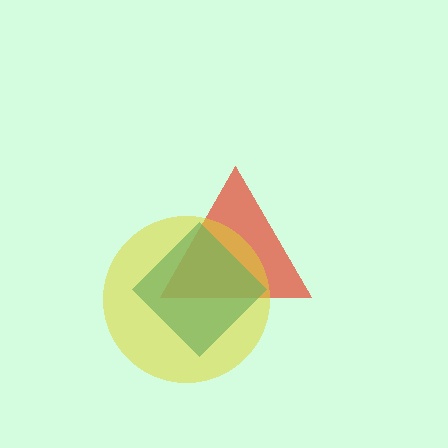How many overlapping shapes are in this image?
There are 3 overlapping shapes in the image.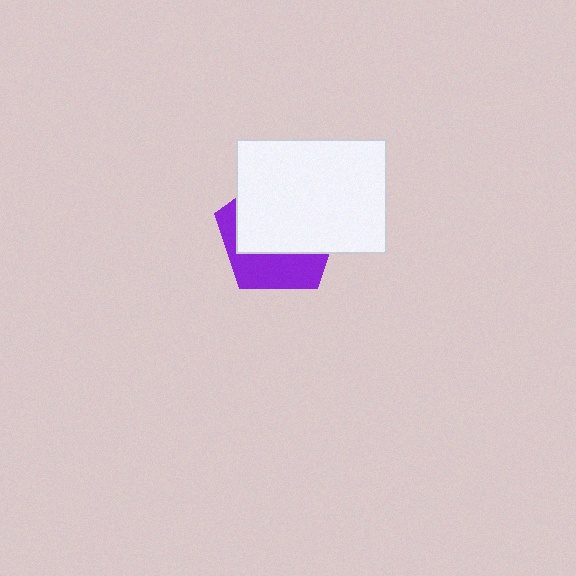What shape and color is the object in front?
The object in front is a white rectangle.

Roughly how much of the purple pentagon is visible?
A small part of it is visible (roughly 37%).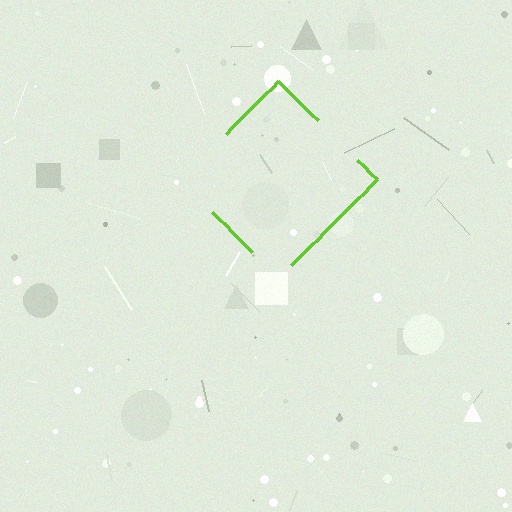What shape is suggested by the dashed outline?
The dashed outline suggests a diamond.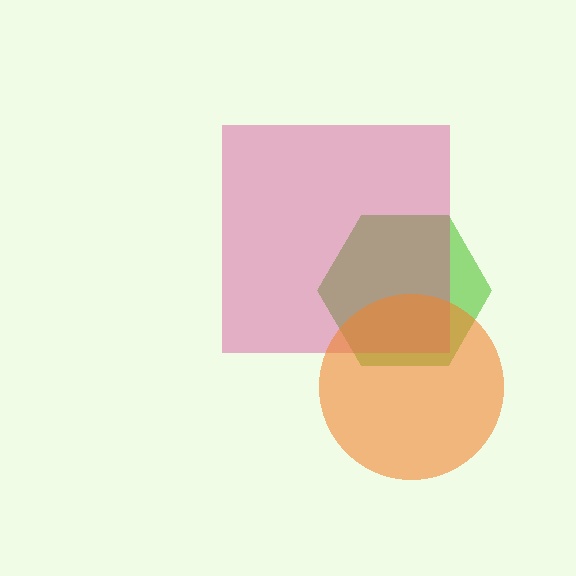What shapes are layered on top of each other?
The layered shapes are: a lime hexagon, a magenta square, an orange circle.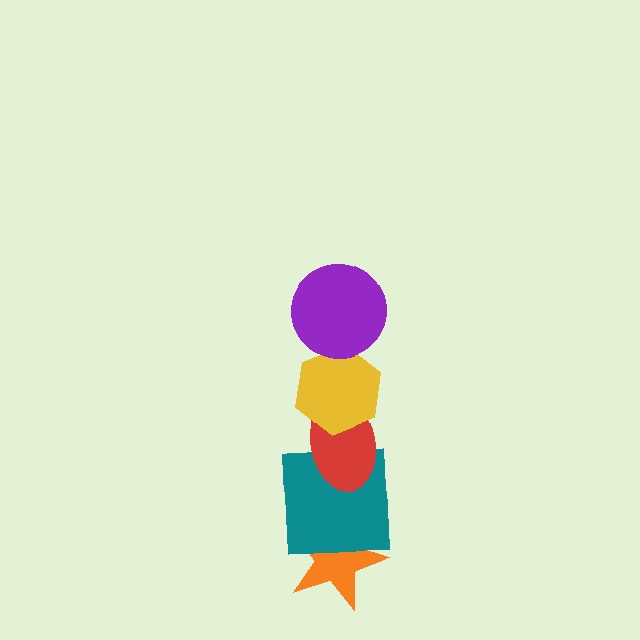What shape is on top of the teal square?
The red ellipse is on top of the teal square.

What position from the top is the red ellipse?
The red ellipse is 3rd from the top.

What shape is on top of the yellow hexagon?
The purple circle is on top of the yellow hexagon.